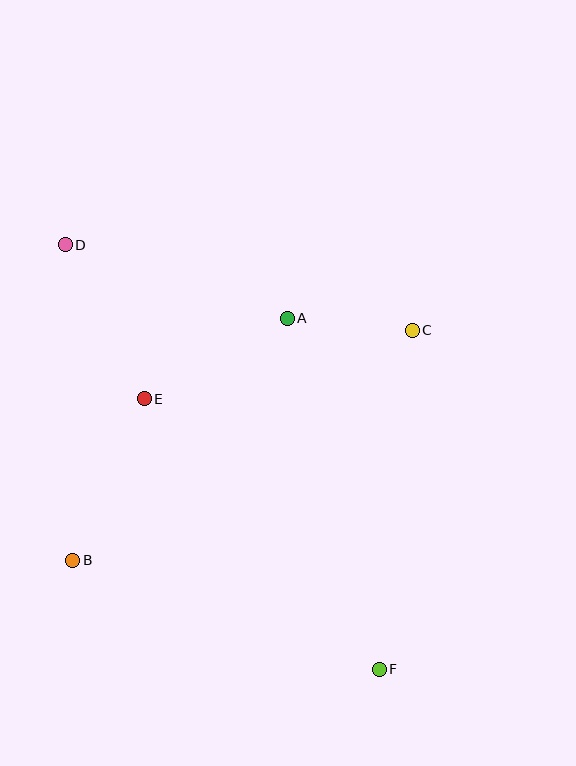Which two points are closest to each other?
Points A and C are closest to each other.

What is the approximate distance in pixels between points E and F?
The distance between E and F is approximately 358 pixels.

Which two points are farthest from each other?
Points D and F are farthest from each other.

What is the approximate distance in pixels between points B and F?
The distance between B and F is approximately 325 pixels.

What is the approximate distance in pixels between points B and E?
The distance between B and E is approximately 177 pixels.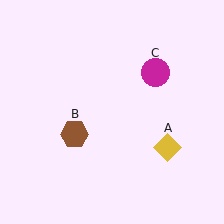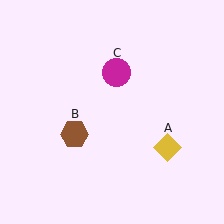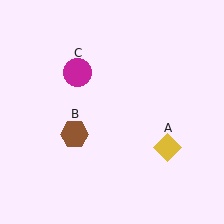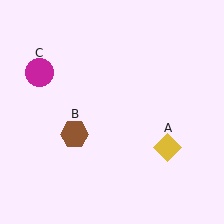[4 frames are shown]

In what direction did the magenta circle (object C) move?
The magenta circle (object C) moved left.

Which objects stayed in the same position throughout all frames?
Yellow diamond (object A) and brown hexagon (object B) remained stationary.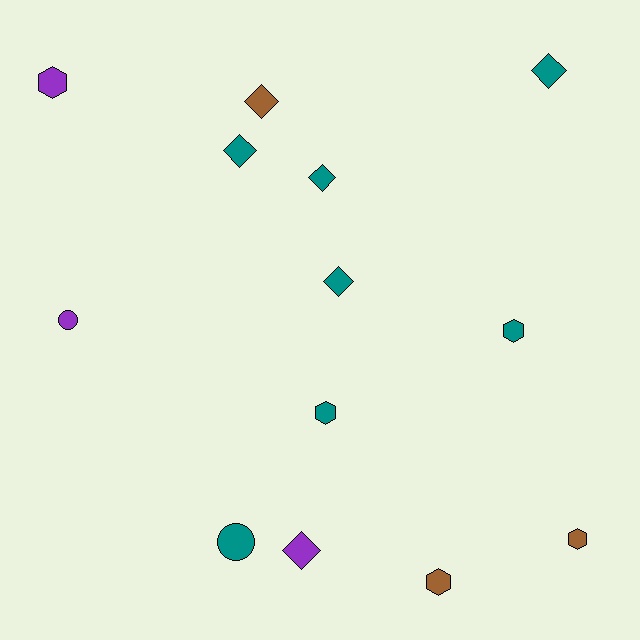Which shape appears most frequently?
Diamond, with 6 objects.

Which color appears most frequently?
Teal, with 7 objects.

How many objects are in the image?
There are 13 objects.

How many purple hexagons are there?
There is 1 purple hexagon.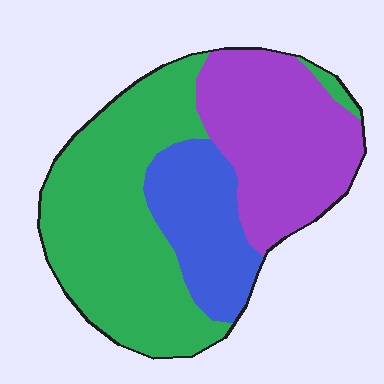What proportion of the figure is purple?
Purple covers about 35% of the figure.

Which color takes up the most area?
Green, at roughly 45%.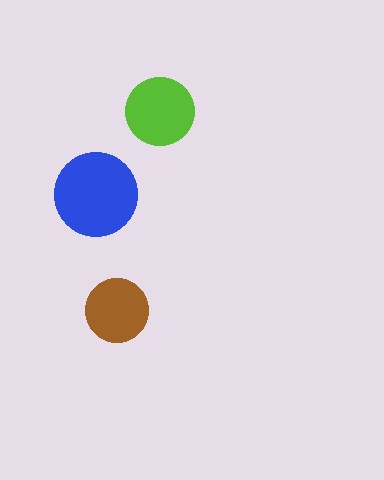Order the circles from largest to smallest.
the blue one, the lime one, the brown one.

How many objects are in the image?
There are 3 objects in the image.